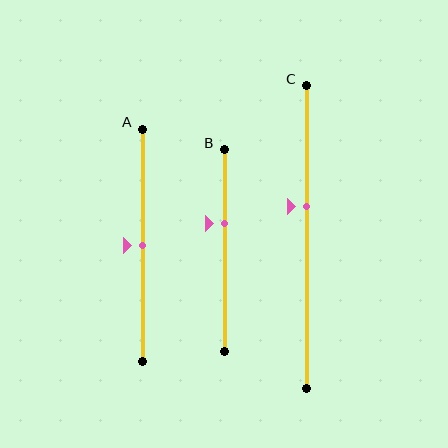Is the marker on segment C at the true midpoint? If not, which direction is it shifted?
No, the marker on segment C is shifted upward by about 10% of the segment length.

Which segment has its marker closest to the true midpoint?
Segment A has its marker closest to the true midpoint.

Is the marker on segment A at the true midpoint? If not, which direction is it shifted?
Yes, the marker on segment A is at the true midpoint.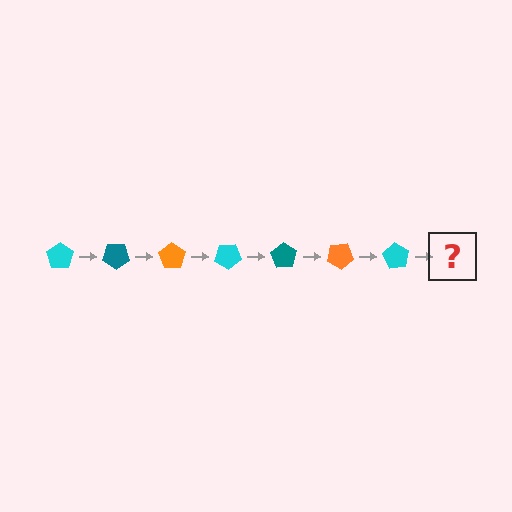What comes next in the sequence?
The next element should be a teal pentagon, rotated 245 degrees from the start.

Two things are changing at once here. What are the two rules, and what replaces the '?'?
The two rules are that it rotates 35 degrees each step and the color cycles through cyan, teal, and orange. The '?' should be a teal pentagon, rotated 245 degrees from the start.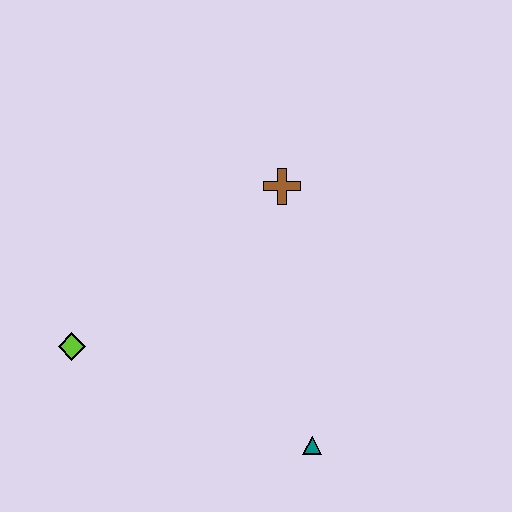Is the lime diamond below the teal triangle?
No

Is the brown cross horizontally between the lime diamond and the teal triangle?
Yes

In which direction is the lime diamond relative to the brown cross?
The lime diamond is to the left of the brown cross.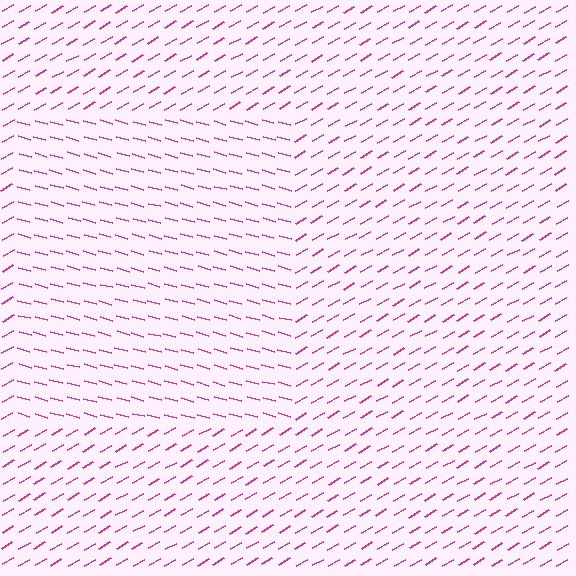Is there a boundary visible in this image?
Yes, there is a texture boundary formed by a change in line orientation.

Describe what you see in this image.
The image is filled with small magenta line segments. A rectangle region in the image has lines oriented differently from the surrounding lines, creating a visible texture boundary.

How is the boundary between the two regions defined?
The boundary is defined purely by a change in line orientation (approximately 45 degrees difference). All lines are the same color and thickness.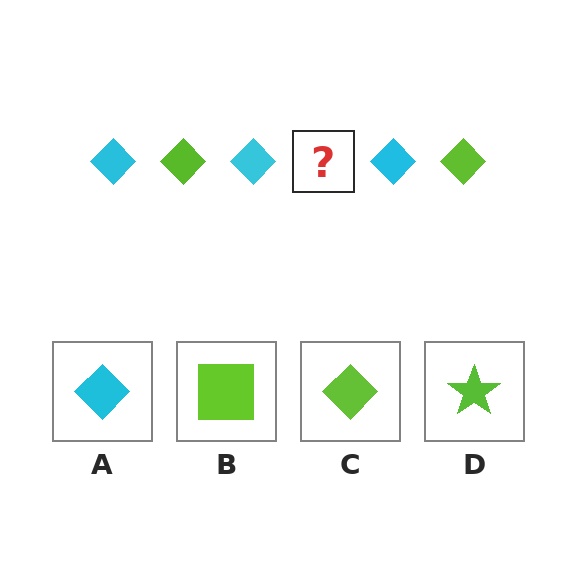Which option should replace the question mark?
Option C.